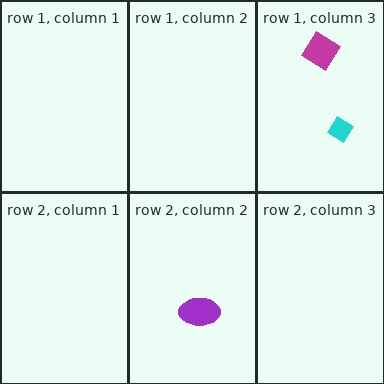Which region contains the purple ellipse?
The row 2, column 2 region.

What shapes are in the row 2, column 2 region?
The purple ellipse.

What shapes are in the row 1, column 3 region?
The cyan diamond, the magenta diamond.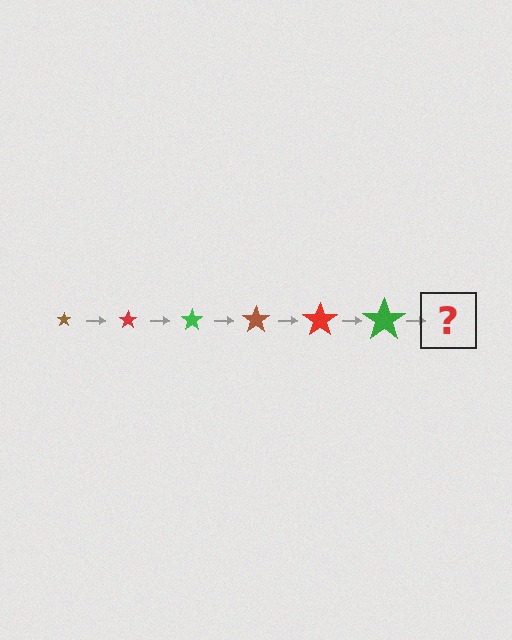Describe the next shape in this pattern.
It should be a brown star, larger than the previous one.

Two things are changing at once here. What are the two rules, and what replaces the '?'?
The two rules are that the star grows larger each step and the color cycles through brown, red, and green. The '?' should be a brown star, larger than the previous one.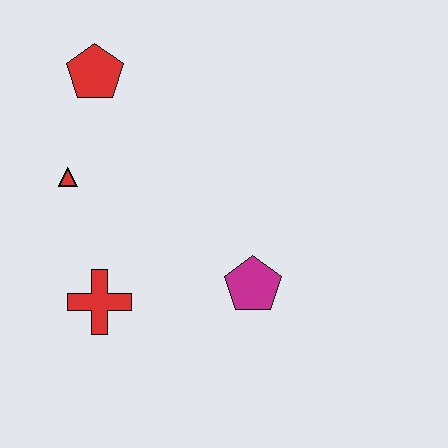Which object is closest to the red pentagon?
The red triangle is closest to the red pentagon.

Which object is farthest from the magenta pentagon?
The red pentagon is farthest from the magenta pentagon.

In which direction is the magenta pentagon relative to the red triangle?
The magenta pentagon is to the right of the red triangle.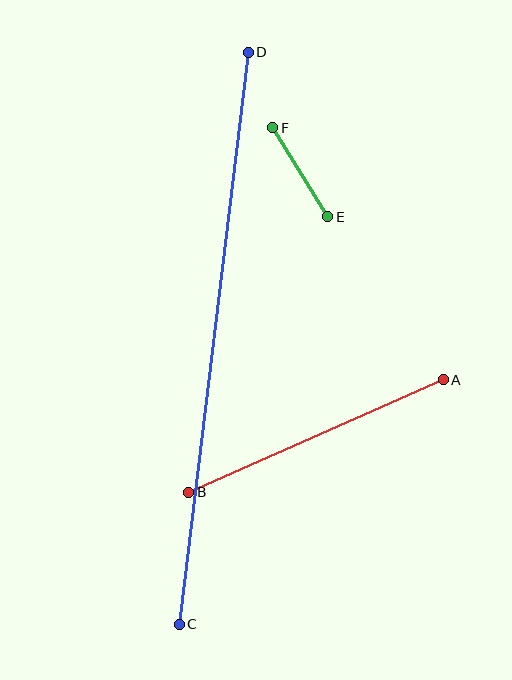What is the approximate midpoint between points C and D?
The midpoint is at approximately (214, 338) pixels.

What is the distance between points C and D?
The distance is approximately 576 pixels.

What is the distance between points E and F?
The distance is approximately 105 pixels.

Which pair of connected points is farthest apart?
Points C and D are farthest apart.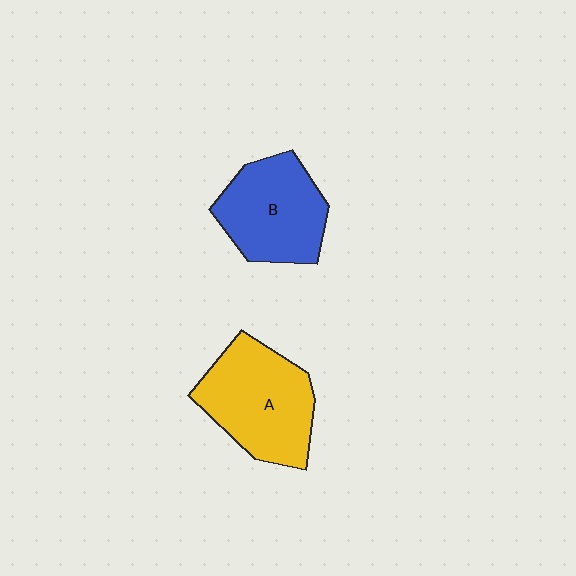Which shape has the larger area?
Shape A (yellow).